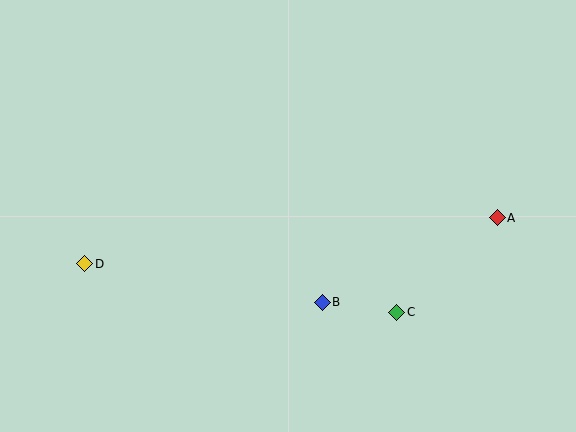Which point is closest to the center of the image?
Point B at (322, 302) is closest to the center.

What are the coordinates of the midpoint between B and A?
The midpoint between B and A is at (410, 260).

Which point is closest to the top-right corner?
Point A is closest to the top-right corner.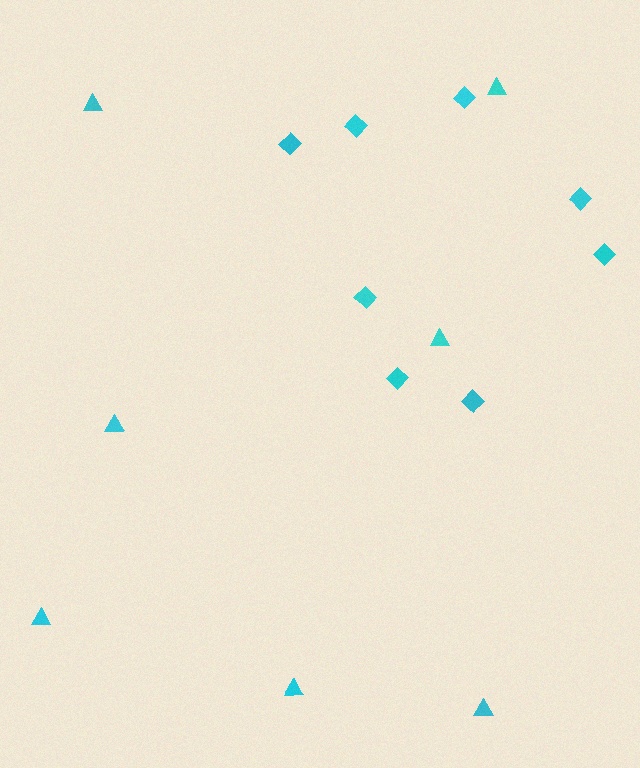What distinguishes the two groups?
There are 2 groups: one group of diamonds (8) and one group of triangles (7).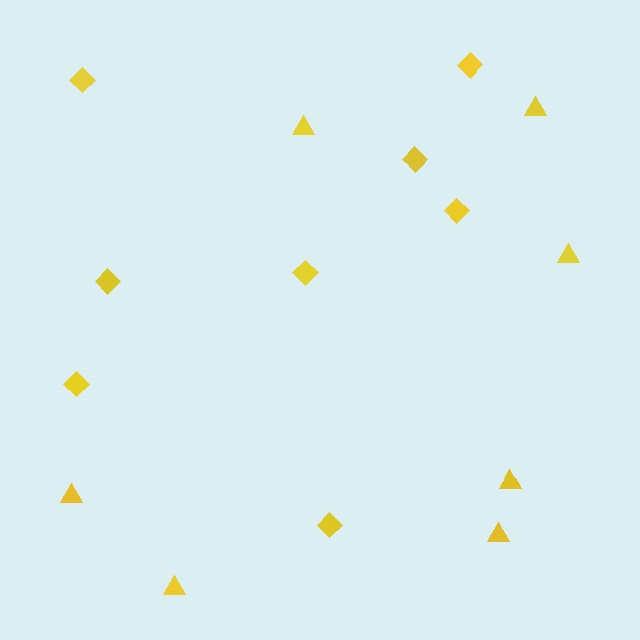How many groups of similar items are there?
There are 2 groups: one group of diamonds (8) and one group of triangles (7).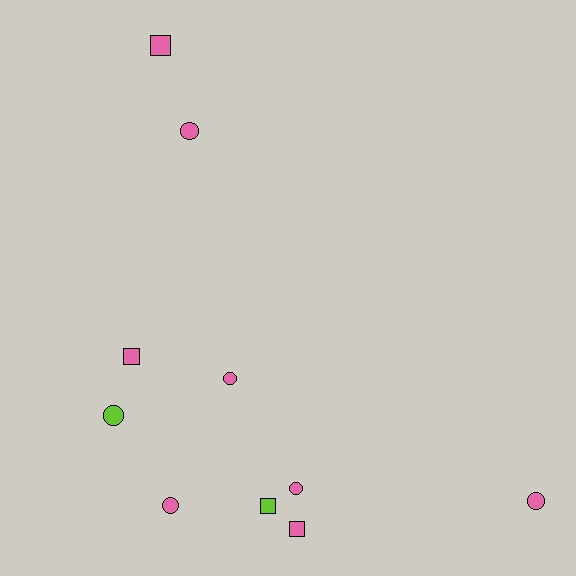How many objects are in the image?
There are 10 objects.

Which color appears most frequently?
Pink, with 8 objects.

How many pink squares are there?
There are 3 pink squares.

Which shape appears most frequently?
Circle, with 6 objects.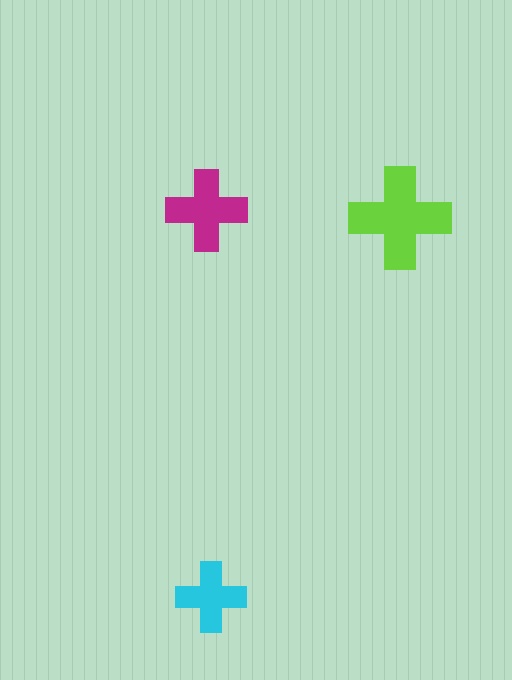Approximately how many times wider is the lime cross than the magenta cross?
About 1.5 times wider.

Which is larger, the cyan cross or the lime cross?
The lime one.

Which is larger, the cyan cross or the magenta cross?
The magenta one.